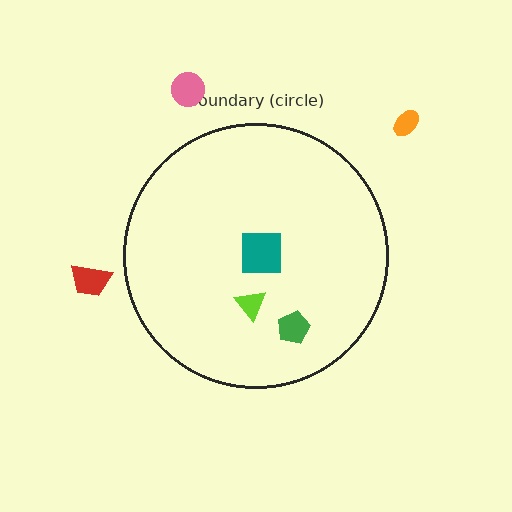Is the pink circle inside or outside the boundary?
Outside.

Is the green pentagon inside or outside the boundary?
Inside.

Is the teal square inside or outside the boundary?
Inside.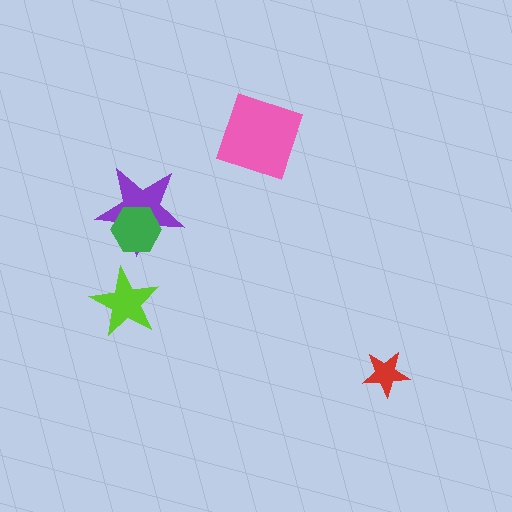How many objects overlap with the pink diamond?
0 objects overlap with the pink diamond.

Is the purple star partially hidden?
Yes, it is partially covered by another shape.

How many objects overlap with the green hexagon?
1 object overlaps with the green hexagon.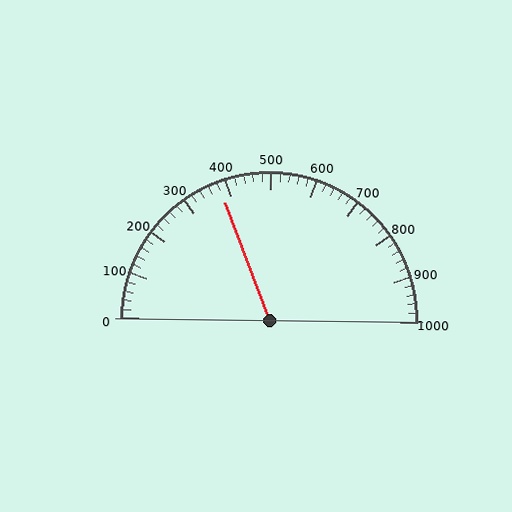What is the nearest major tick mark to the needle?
The nearest major tick mark is 400.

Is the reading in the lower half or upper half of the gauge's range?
The reading is in the lower half of the range (0 to 1000).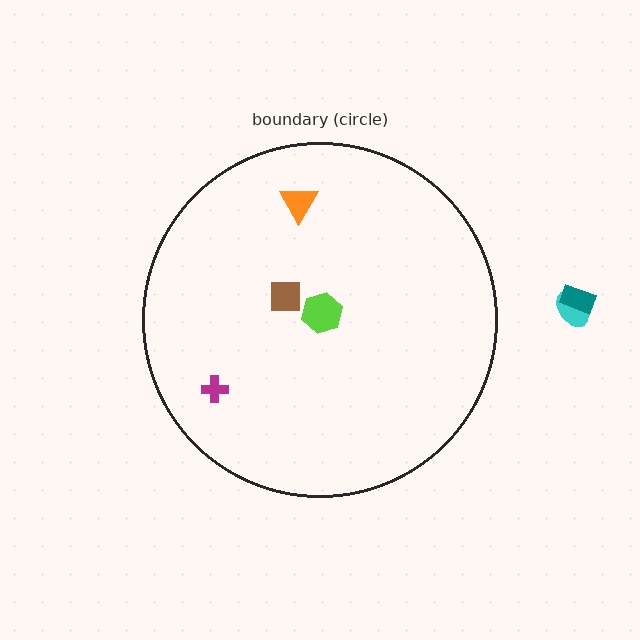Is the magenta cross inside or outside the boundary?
Inside.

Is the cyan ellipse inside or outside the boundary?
Outside.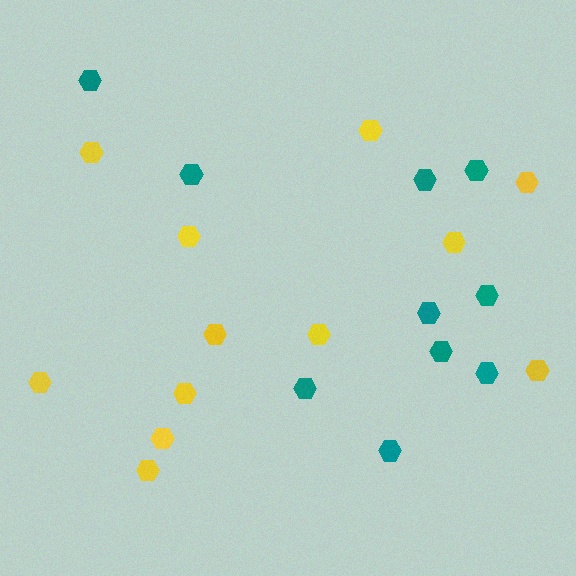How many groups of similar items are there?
There are 2 groups: one group of teal hexagons (10) and one group of yellow hexagons (12).